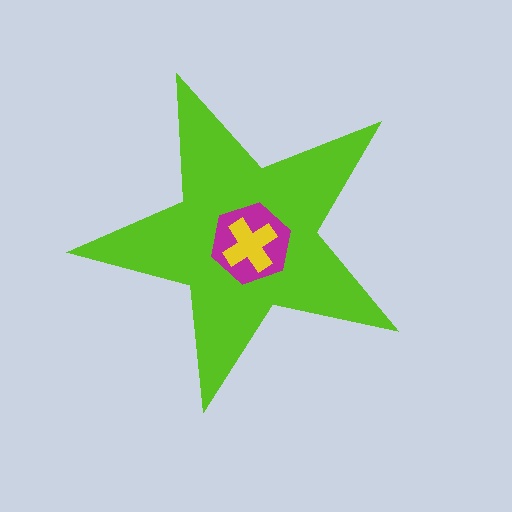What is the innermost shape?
The yellow cross.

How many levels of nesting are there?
3.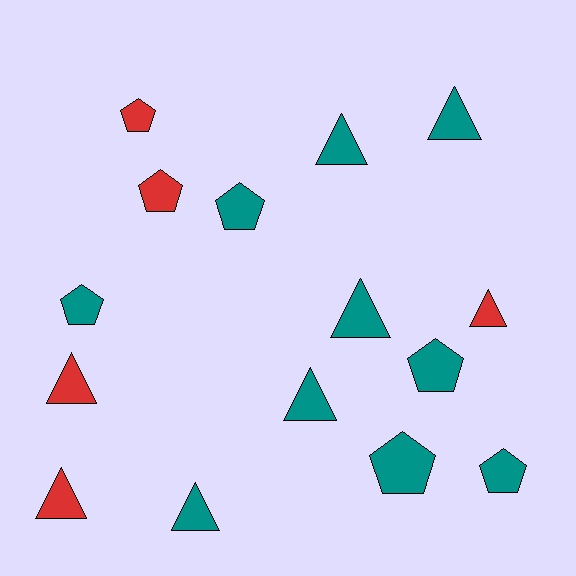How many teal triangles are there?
There are 5 teal triangles.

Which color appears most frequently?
Teal, with 10 objects.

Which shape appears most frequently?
Triangle, with 8 objects.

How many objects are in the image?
There are 15 objects.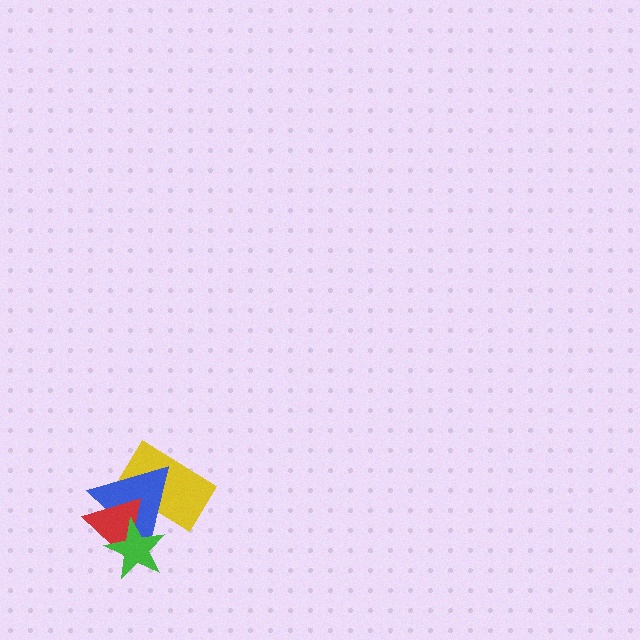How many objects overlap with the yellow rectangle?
2 objects overlap with the yellow rectangle.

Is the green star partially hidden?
No, no other shape covers it.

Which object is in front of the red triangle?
The green star is in front of the red triangle.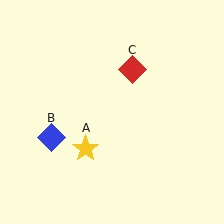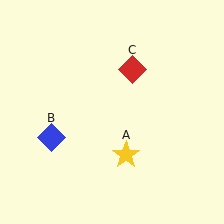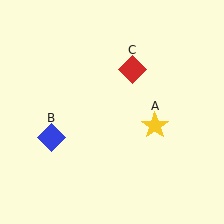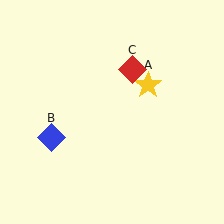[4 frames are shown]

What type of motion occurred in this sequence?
The yellow star (object A) rotated counterclockwise around the center of the scene.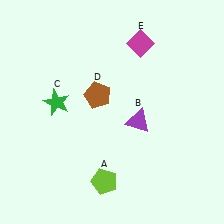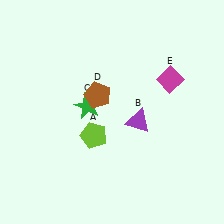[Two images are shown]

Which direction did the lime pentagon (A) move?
The lime pentagon (A) moved up.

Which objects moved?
The objects that moved are: the lime pentagon (A), the green star (C), the magenta diamond (E).